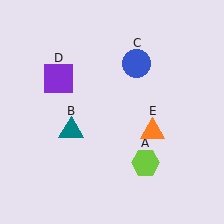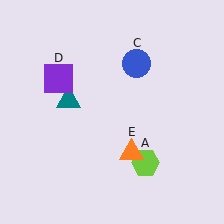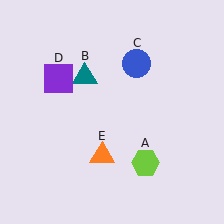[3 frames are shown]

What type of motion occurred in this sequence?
The teal triangle (object B), orange triangle (object E) rotated clockwise around the center of the scene.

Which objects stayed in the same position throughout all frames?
Lime hexagon (object A) and blue circle (object C) and purple square (object D) remained stationary.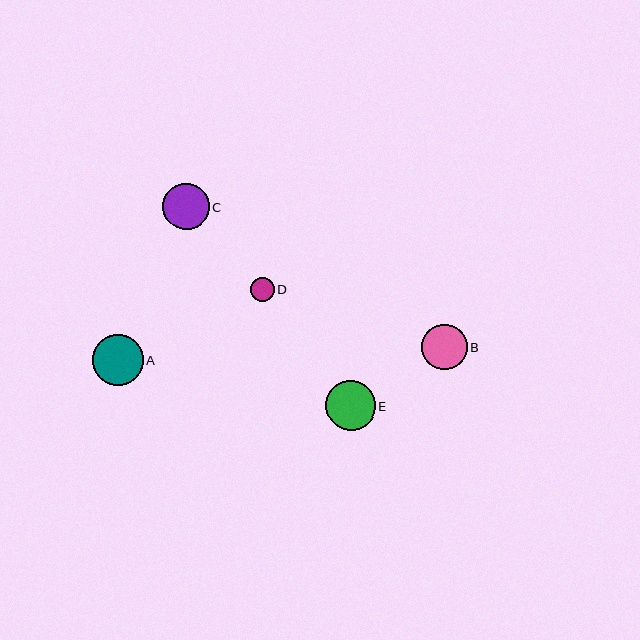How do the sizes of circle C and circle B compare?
Circle C and circle B are approximately the same size.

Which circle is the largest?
Circle A is the largest with a size of approximately 51 pixels.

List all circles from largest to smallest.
From largest to smallest: A, E, C, B, D.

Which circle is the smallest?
Circle D is the smallest with a size of approximately 23 pixels.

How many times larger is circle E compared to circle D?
Circle E is approximately 2.1 times the size of circle D.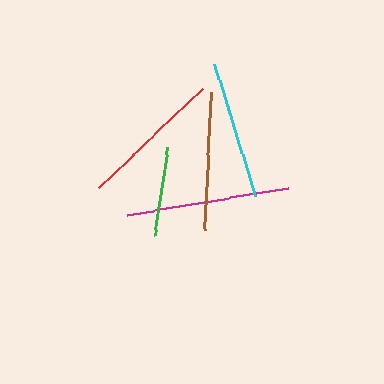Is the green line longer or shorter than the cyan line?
The cyan line is longer than the green line.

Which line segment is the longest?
The magenta line is the longest at approximately 163 pixels.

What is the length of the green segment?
The green segment is approximately 89 pixels long.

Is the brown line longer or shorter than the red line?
The red line is longer than the brown line.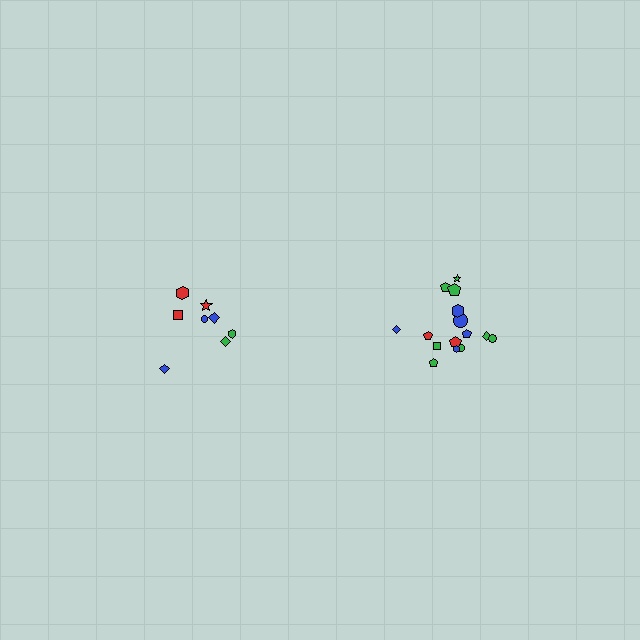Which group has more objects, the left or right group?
The right group.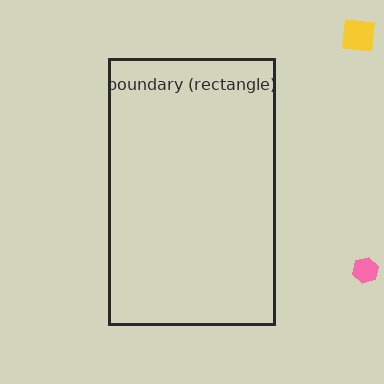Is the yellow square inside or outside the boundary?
Outside.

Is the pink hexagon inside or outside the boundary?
Outside.